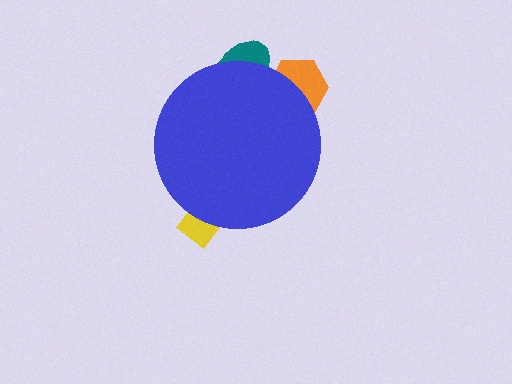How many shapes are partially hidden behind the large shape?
3 shapes are partially hidden.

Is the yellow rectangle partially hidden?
Yes, the yellow rectangle is partially hidden behind the blue circle.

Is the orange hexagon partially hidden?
Yes, the orange hexagon is partially hidden behind the blue circle.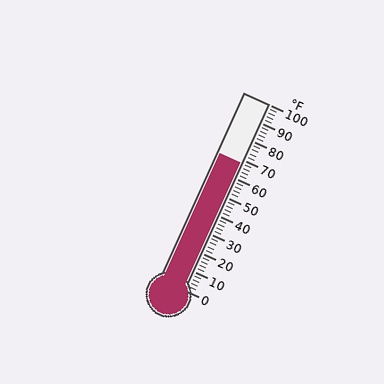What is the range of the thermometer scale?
The thermometer scale ranges from 0°F to 100°F.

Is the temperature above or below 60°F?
The temperature is above 60°F.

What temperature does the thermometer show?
The thermometer shows approximately 68°F.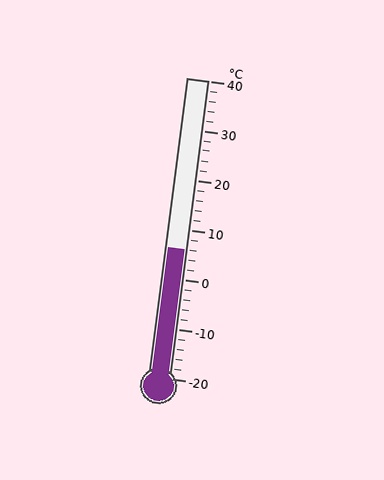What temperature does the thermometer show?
The thermometer shows approximately 6°C.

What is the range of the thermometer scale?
The thermometer scale ranges from -20°C to 40°C.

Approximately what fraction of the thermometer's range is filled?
The thermometer is filled to approximately 45% of its range.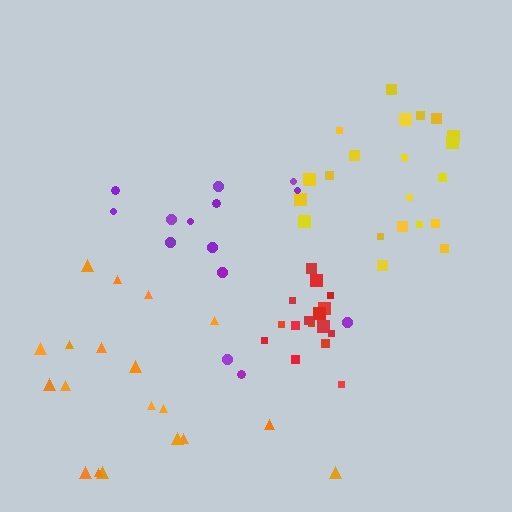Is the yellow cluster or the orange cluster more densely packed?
Yellow.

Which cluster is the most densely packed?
Red.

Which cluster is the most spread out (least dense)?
Purple.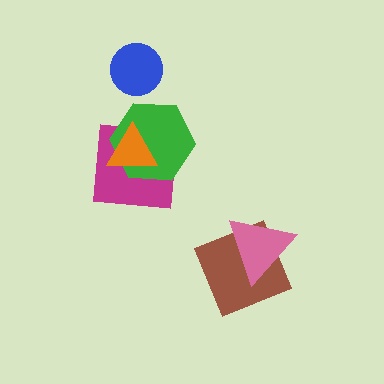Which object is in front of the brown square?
The pink triangle is in front of the brown square.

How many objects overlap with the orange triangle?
2 objects overlap with the orange triangle.